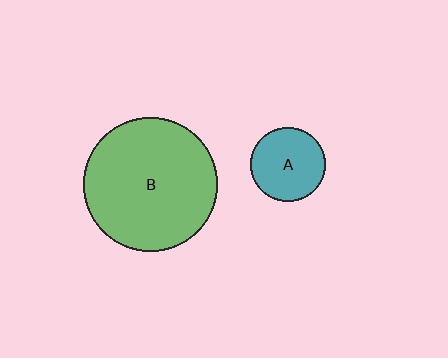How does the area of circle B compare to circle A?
Approximately 3.2 times.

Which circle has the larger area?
Circle B (green).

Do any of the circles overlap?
No, none of the circles overlap.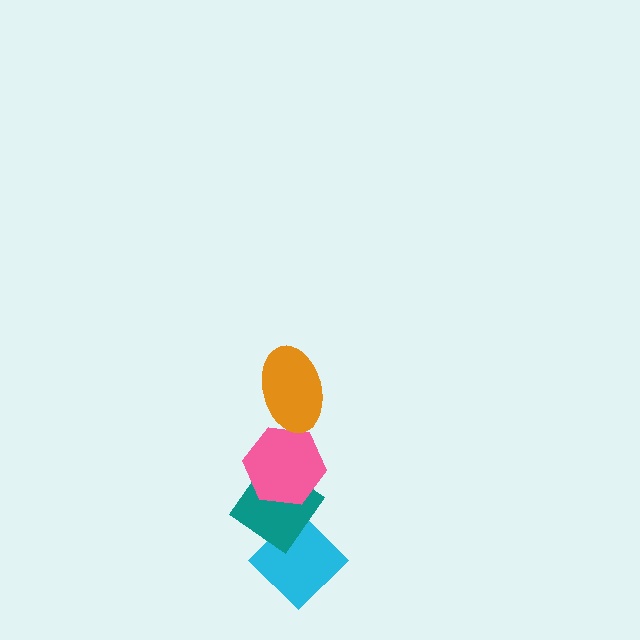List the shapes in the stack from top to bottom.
From top to bottom: the orange ellipse, the pink hexagon, the teal diamond, the cyan diamond.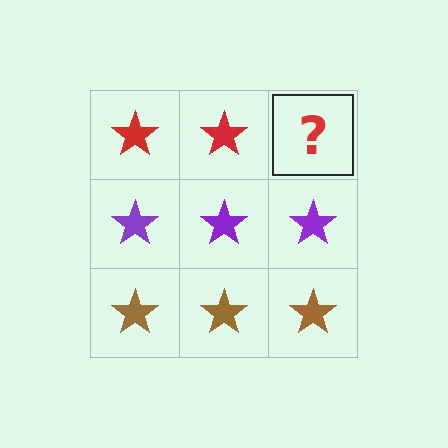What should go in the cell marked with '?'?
The missing cell should contain a red star.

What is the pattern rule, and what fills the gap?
The rule is that each row has a consistent color. The gap should be filled with a red star.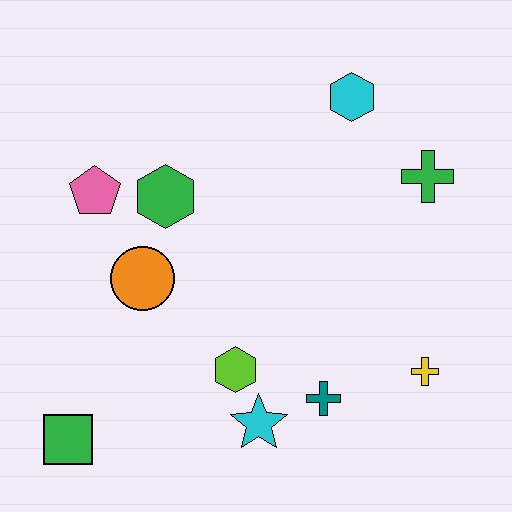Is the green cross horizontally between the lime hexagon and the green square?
No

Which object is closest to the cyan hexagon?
The green cross is closest to the cyan hexagon.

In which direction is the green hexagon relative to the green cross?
The green hexagon is to the left of the green cross.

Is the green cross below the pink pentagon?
No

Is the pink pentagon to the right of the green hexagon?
No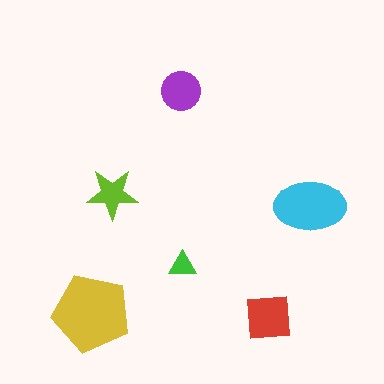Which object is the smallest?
The green triangle.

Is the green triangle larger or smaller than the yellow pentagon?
Smaller.